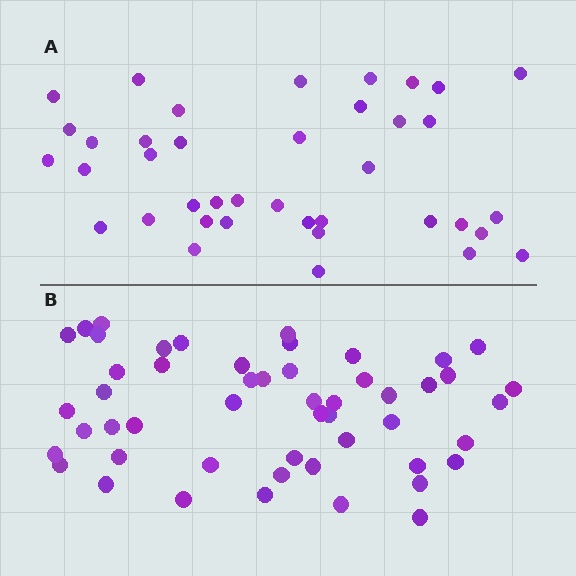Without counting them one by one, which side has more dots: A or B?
Region B (the bottom region) has more dots.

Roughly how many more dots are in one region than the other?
Region B has roughly 12 or so more dots than region A.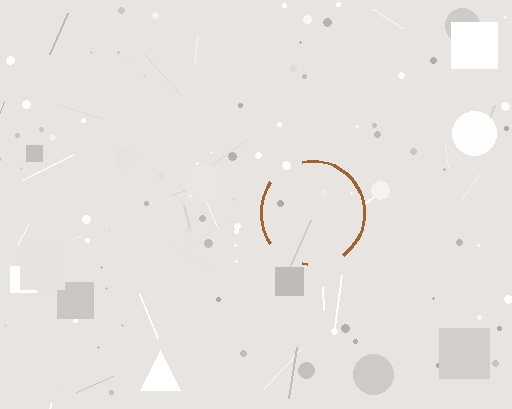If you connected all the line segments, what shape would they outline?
They would outline a circle.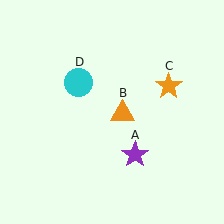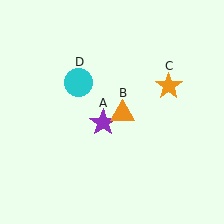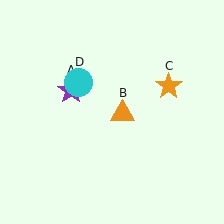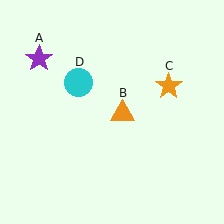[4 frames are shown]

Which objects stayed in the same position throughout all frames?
Orange triangle (object B) and orange star (object C) and cyan circle (object D) remained stationary.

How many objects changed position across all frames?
1 object changed position: purple star (object A).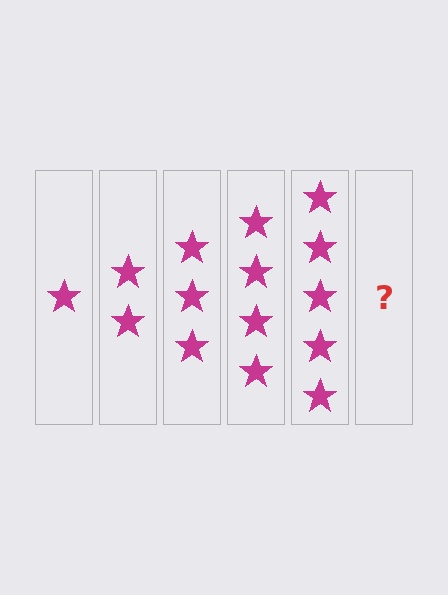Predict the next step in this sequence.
The next step is 6 stars.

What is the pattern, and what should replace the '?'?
The pattern is that each step adds one more star. The '?' should be 6 stars.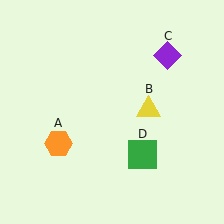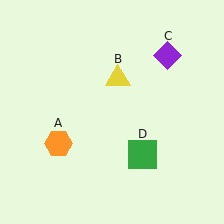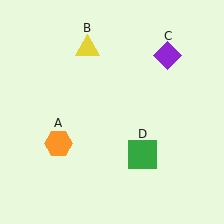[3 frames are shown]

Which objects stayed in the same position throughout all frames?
Orange hexagon (object A) and purple diamond (object C) and green square (object D) remained stationary.